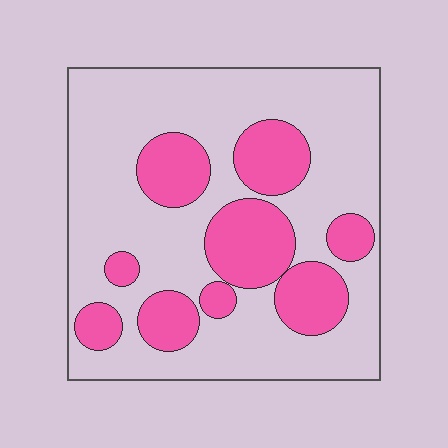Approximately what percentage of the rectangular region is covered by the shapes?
Approximately 30%.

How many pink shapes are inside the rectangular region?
9.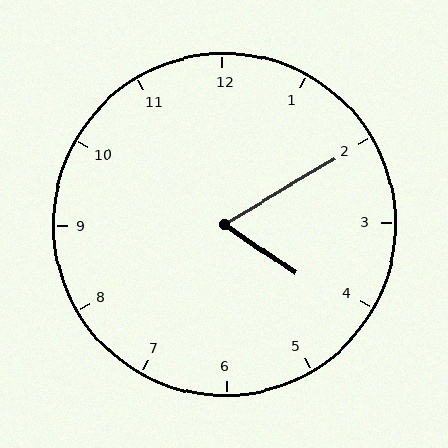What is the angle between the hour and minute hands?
Approximately 65 degrees.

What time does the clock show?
4:10.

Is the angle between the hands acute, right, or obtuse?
It is acute.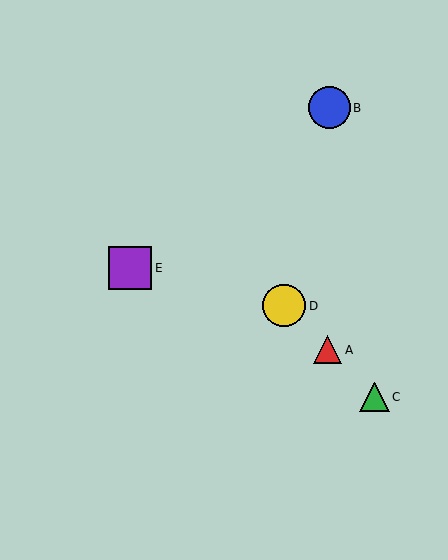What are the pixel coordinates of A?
Object A is at (328, 350).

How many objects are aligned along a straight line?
3 objects (A, C, D) are aligned along a straight line.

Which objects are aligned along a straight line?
Objects A, C, D are aligned along a straight line.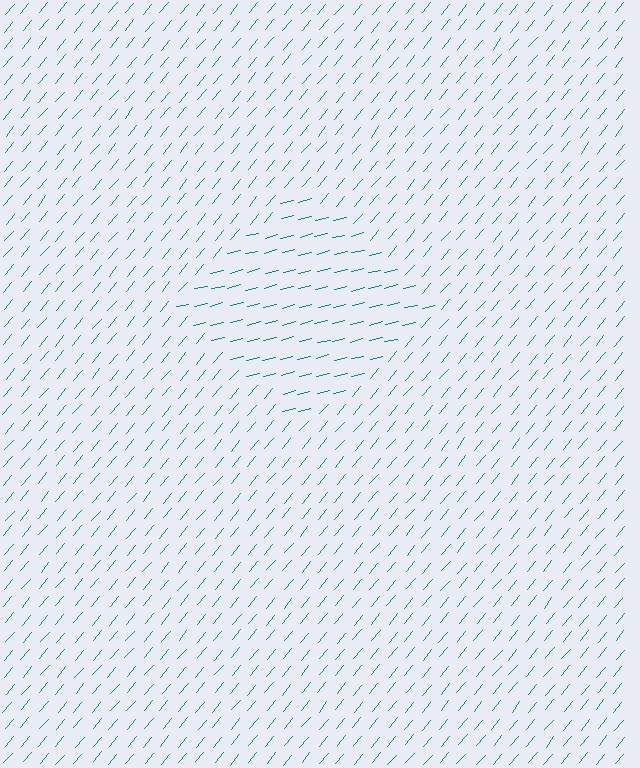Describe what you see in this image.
The image is filled with small teal line segments. A diamond region in the image has lines oriented differently from the surrounding lines, creating a visible texture boundary.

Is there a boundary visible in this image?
Yes, there is a texture boundary formed by a change in line orientation.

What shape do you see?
I see a diamond.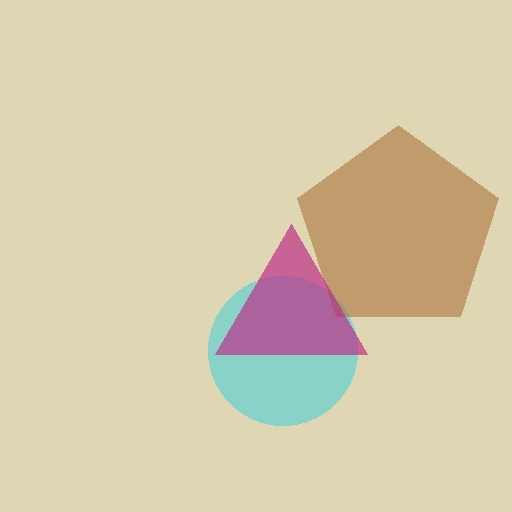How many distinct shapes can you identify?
There are 3 distinct shapes: a cyan circle, a brown pentagon, a magenta triangle.